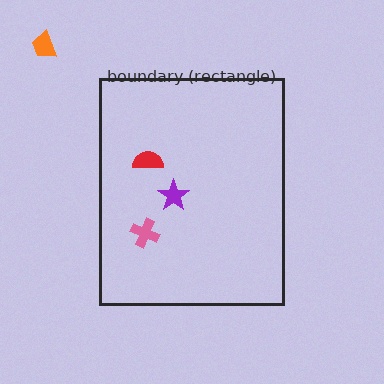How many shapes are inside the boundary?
3 inside, 1 outside.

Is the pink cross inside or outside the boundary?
Inside.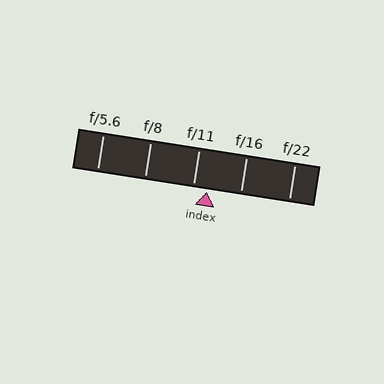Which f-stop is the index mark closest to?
The index mark is closest to f/11.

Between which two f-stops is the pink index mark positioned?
The index mark is between f/11 and f/16.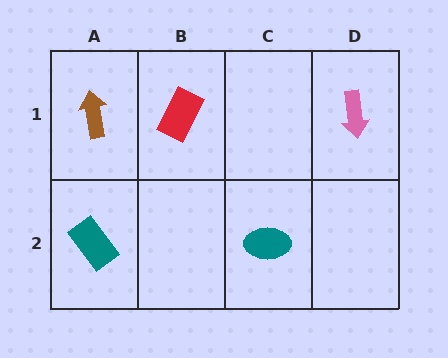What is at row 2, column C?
A teal ellipse.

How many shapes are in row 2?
2 shapes.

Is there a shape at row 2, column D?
No, that cell is empty.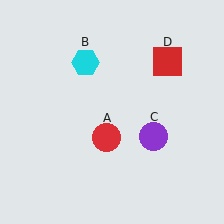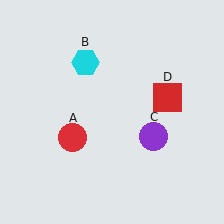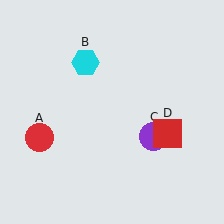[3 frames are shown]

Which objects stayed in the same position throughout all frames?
Cyan hexagon (object B) and purple circle (object C) remained stationary.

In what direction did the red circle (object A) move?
The red circle (object A) moved left.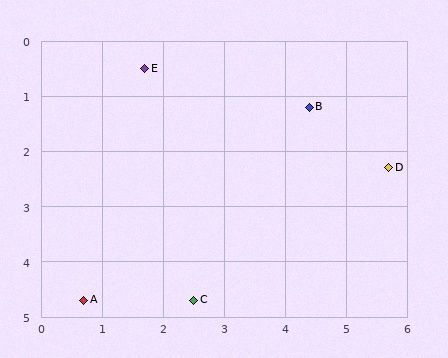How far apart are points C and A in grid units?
Points C and A are about 1.8 grid units apart.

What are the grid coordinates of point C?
Point C is at approximately (2.5, 4.7).